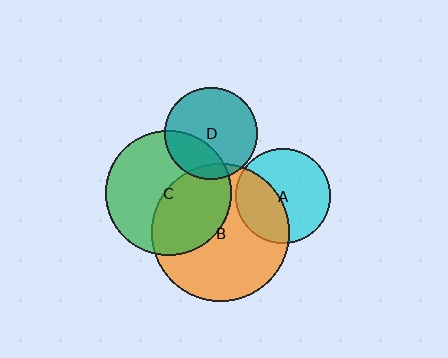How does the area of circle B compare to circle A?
Approximately 2.1 times.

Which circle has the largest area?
Circle B (orange).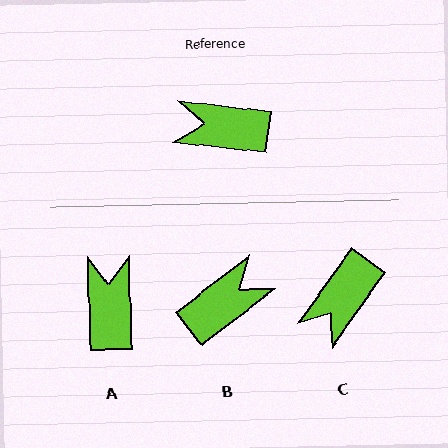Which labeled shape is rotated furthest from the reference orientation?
B, about 135 degrees away.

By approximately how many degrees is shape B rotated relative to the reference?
Approximately 135 degrees clockwise.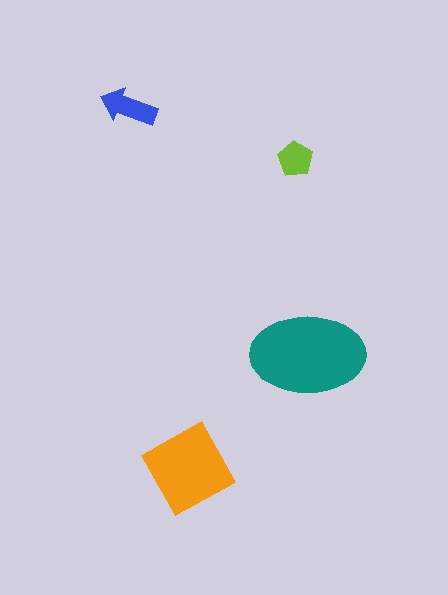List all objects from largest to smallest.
The teal ellipse, the orange diamond, the blue arrow, the lime pentagon.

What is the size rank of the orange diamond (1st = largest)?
2nd.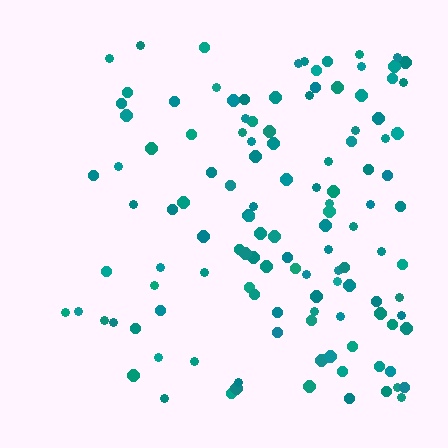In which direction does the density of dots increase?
From left to right, with the right side densest.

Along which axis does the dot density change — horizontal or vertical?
Horizontal.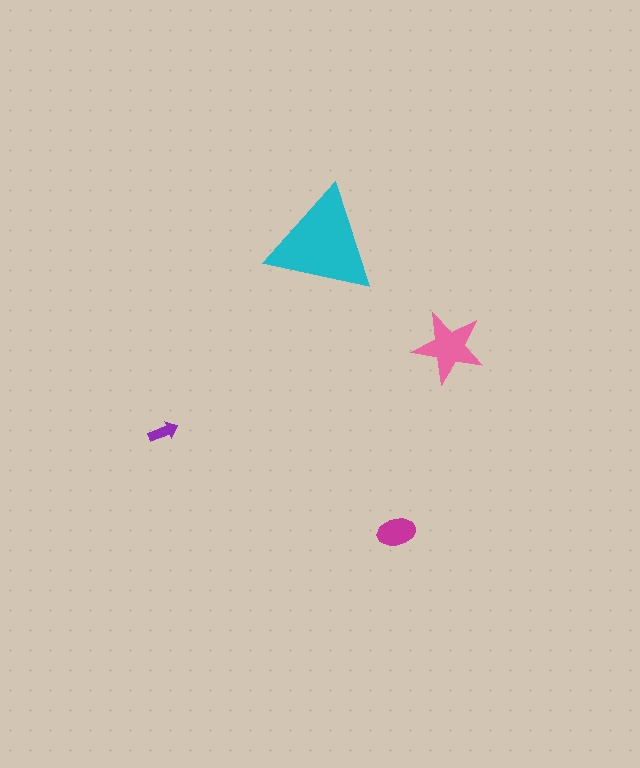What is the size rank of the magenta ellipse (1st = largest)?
3rd.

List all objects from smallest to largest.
The purple arrow, the magenta ellipse, the pink star, the cyan triangle.